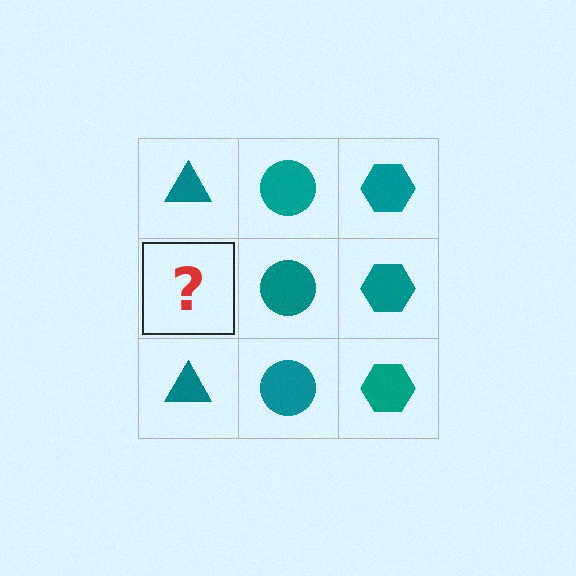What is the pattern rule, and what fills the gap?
The rule is that each column has a consistent shape. The gap should be filled with a teal triangle.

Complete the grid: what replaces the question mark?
The question mark should be replaced with a teal triangle.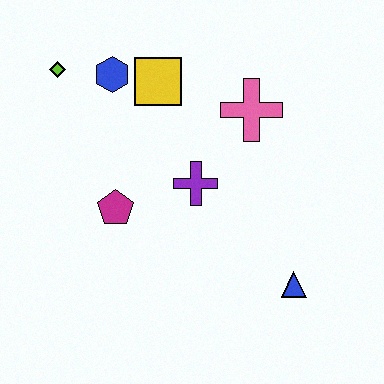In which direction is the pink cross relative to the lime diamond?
The pink cross is to the right of the lime diamond.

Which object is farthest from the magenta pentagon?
The blue triangle is farthest from the magenta pentagon.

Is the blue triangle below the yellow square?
Yes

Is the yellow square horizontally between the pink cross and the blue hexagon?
Yes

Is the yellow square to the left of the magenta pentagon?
No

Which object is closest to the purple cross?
The magenta pentagon is closest to the purple cross.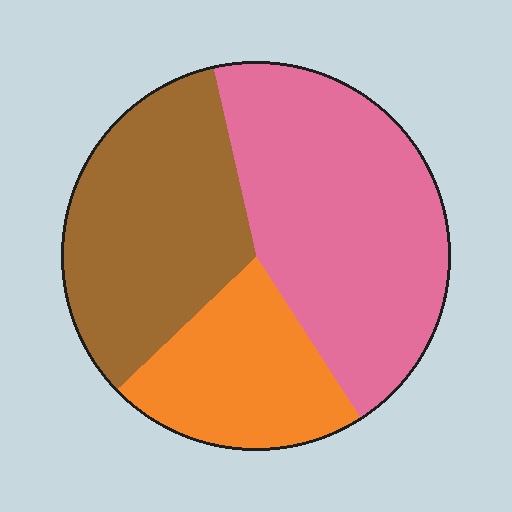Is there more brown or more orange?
Brown.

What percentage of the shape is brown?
Brown covers around 35% of the shape.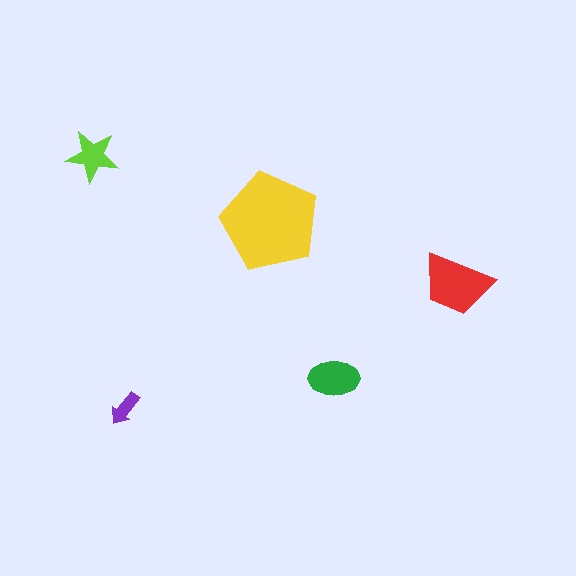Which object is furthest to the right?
The red trapezoid is rightmost.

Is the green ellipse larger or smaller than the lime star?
Larger.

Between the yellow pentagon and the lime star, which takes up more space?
The yellow pentagon.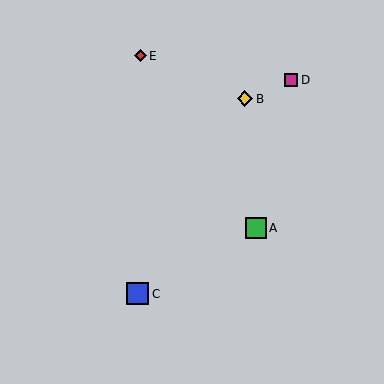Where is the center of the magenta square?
The center of the magenta square is at (291, 80).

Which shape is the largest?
The blue square (labeled C) is the largest.